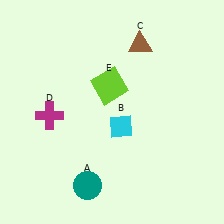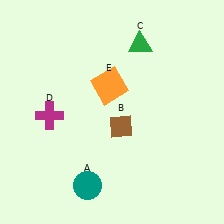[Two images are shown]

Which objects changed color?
B changed from cyan to brown. C changed from brown to green. E changed from lime to orange.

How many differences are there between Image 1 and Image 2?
There are 3 differences between the two images.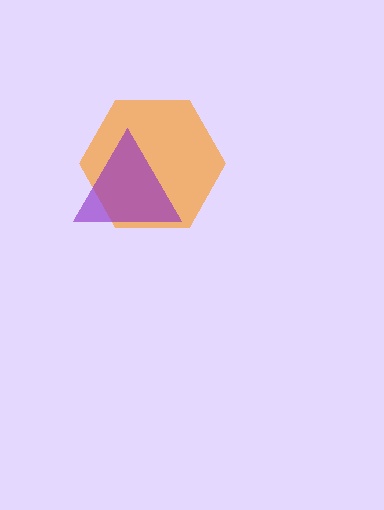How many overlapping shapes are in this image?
There are 2 overlapping shapes in the image.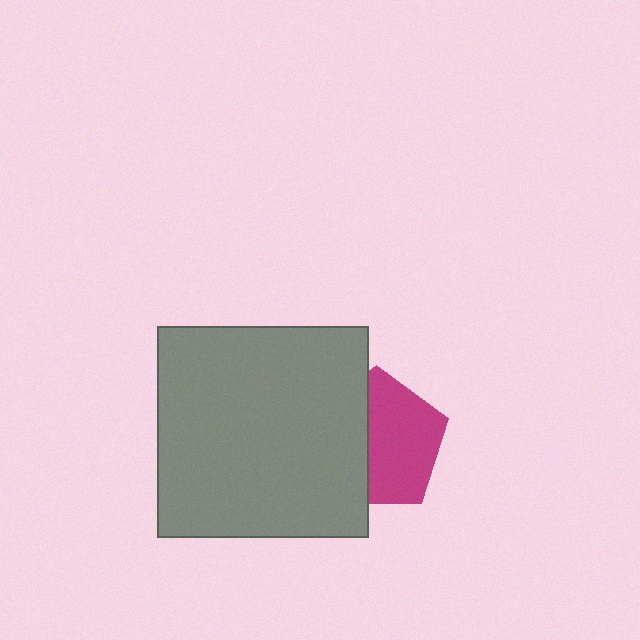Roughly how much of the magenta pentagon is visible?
About half of it is visible (roughly 57%).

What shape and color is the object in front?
The object in front is a gray square.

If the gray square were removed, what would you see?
You would see the complete magenta pentagon.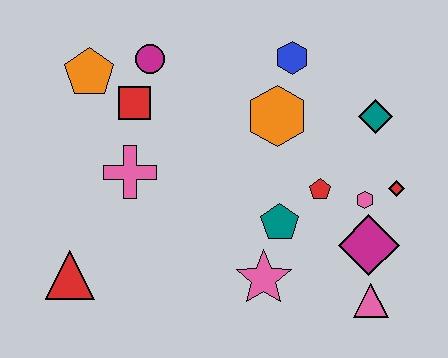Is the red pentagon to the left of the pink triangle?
Yes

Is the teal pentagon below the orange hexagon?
Yes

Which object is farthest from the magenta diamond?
The orange pentagon is farthest from the magenta diamond.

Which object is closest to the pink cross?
The red square is closest to the pink cross.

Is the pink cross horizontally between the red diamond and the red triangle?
Yes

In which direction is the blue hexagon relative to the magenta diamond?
The blue hexagon is above the magenta diamond.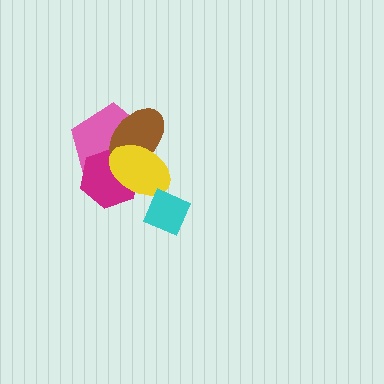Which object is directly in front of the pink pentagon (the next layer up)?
The magenta hexagon is directly in front of the pink pentagon.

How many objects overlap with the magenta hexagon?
3 objects overlap with the magenta hexagon.